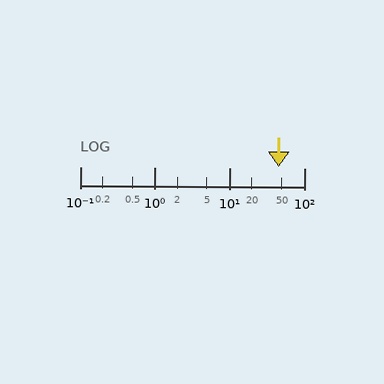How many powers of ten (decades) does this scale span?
The scale spans 3 decades, from 0.1 to 100.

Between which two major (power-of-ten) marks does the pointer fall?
The pointer is between 10 and 100.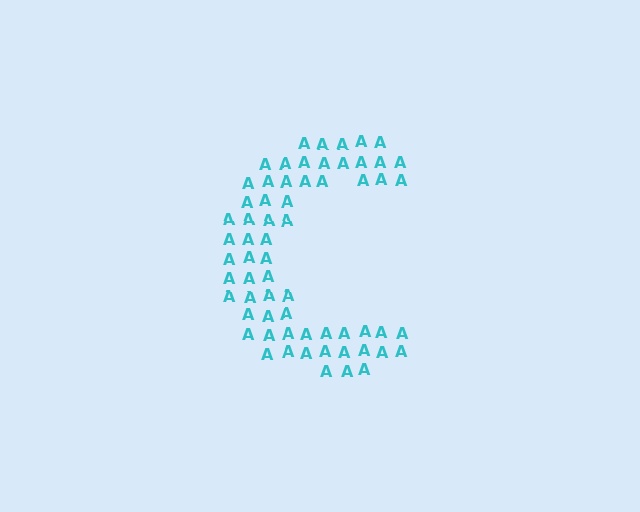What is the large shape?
The large shape is the letter C.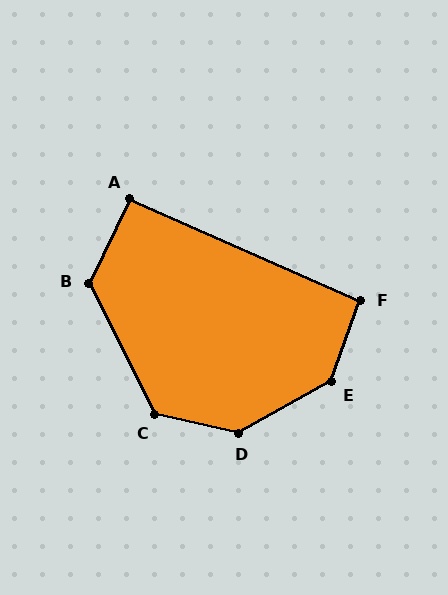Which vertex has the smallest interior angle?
A, at approximately 92 degrees.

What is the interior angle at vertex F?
Approximately 94 degrees (approximately right).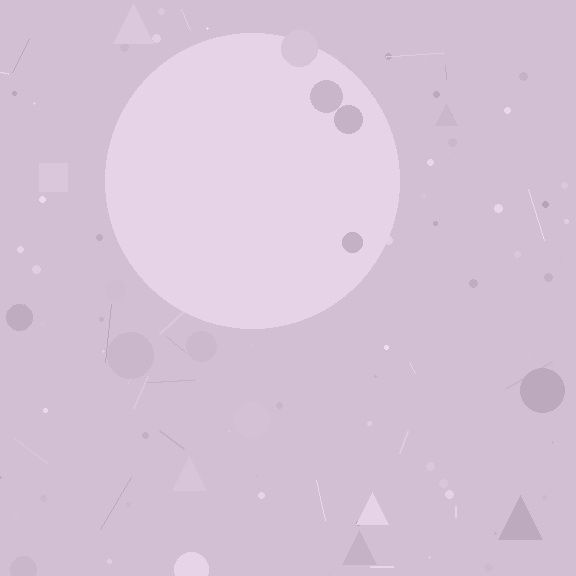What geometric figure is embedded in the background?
A circle is embedded in the background.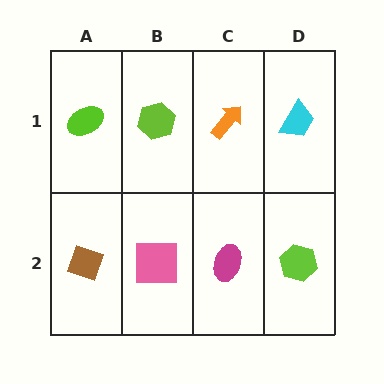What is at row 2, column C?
A magenta ellipse.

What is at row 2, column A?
A brown diamond.